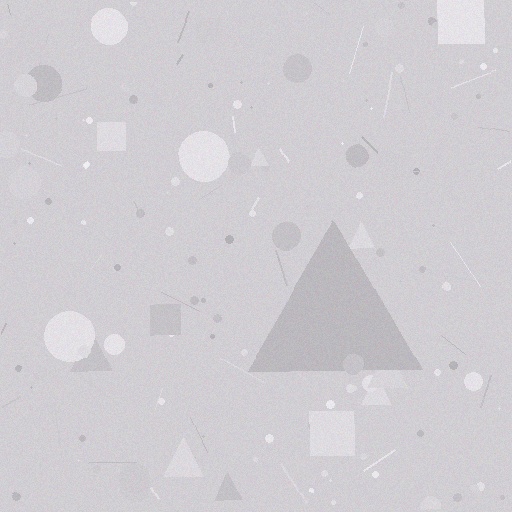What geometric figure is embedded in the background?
A triangle is embedded in the background.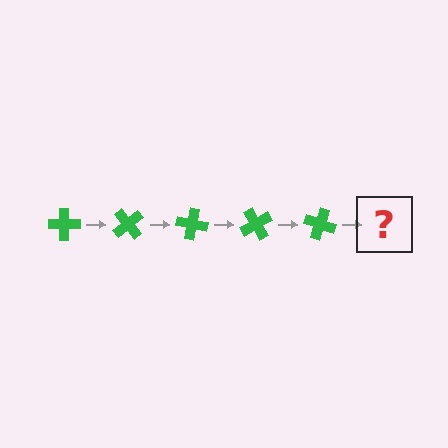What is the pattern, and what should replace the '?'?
The pattern is that the cross rotates 50 degrees each step. The '?' should be a green cross rotated 250 degrees.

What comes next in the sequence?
The next element should be a green cross rotated 250 degrees.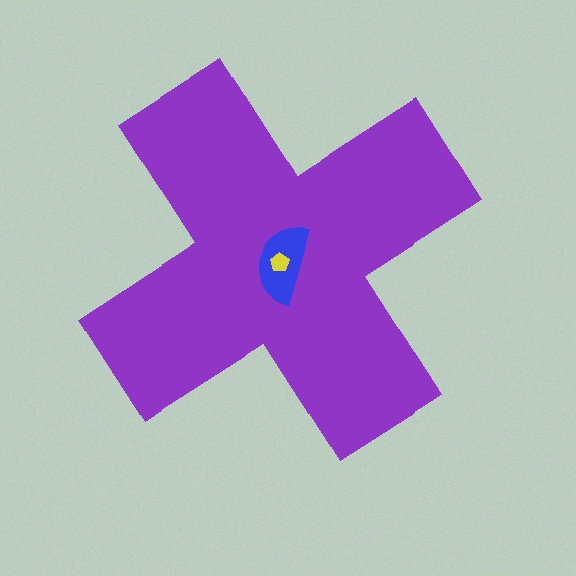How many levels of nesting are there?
3.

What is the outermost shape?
The purple cross.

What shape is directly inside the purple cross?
The blue semicircle.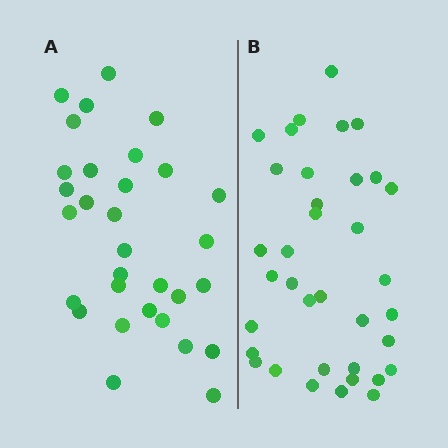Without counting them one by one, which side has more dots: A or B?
Region B (the right region) has more dots.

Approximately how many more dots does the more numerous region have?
Region B has about 5 more dots than region A.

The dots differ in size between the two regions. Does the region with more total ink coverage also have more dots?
No. Region A has more total ink coverage because its dots are larger, but region B actually contains more individual dots. Total area can be misleading — the number of items is what matters here.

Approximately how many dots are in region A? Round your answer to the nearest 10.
About 30 dots. (The exact count is 31, which rounds to 30.)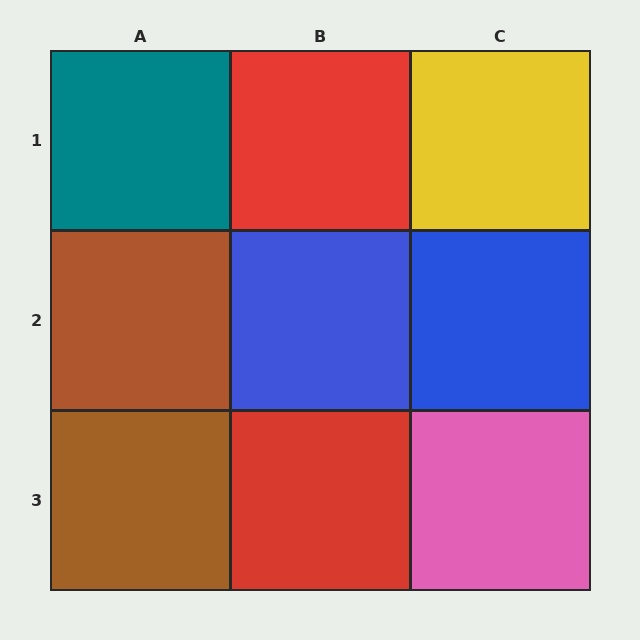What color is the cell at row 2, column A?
Brown.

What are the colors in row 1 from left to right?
Teal, red, yellow.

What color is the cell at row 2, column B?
Blue.